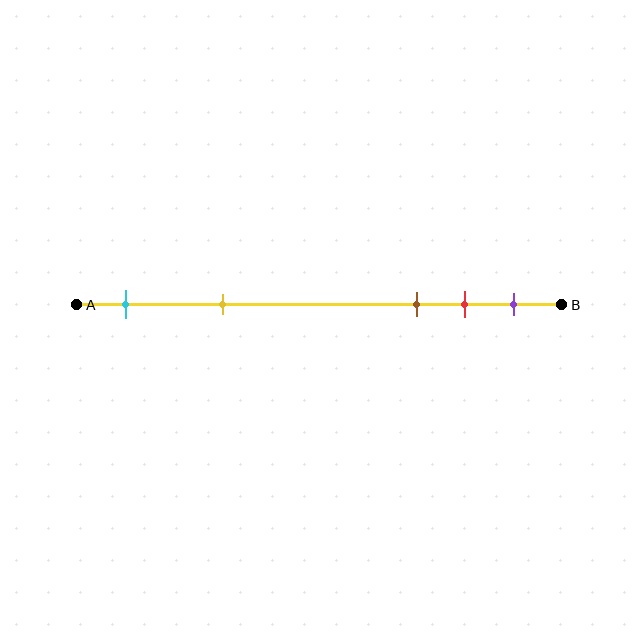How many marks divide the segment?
There are 5 marks dividing the segment.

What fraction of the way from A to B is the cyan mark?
The cyan mark is approximately 10% (0.1) of the way from A to B.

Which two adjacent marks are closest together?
The red and purple marks are the closest adjacent pair.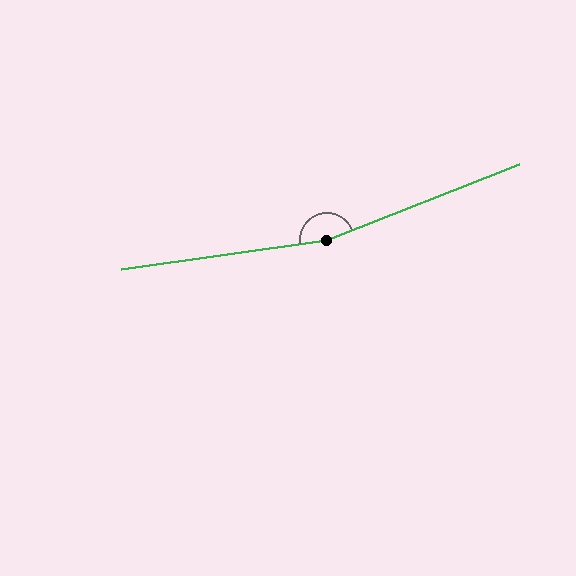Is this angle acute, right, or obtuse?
It is obtuse.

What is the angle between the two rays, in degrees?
Approximately 167 degrees.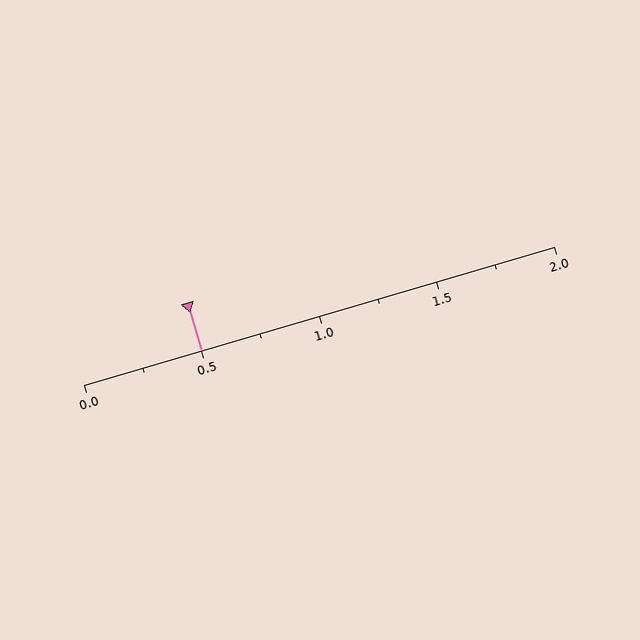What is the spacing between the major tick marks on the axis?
The major ticks are spaced 0.5 apart.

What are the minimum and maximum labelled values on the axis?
The axis runs from 0.0 to 2.0.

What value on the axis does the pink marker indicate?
The marker indicates approximately 0.5.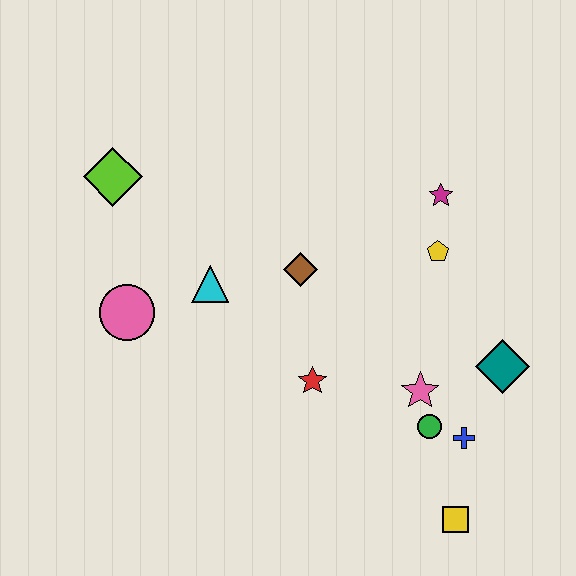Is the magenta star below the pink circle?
No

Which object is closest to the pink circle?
The cyan triangle is closest to the pink circle.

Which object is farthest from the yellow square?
The lime diamond is farthest from the yellow square.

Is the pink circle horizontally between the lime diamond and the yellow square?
Yes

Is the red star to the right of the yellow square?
No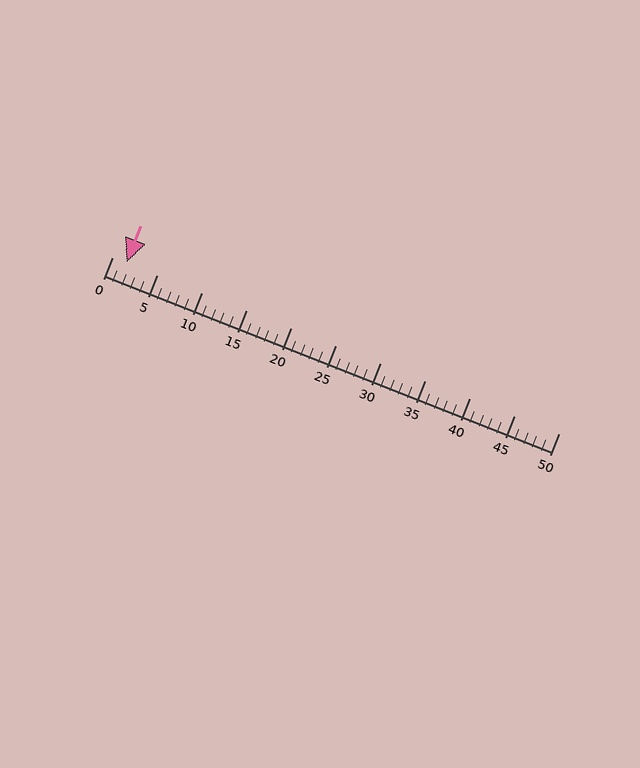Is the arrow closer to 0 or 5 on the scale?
The arrow is closer to 0.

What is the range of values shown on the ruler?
The ruler shows values from 0 to 50.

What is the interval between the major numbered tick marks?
The major tick marks are spaced 5 units apart.